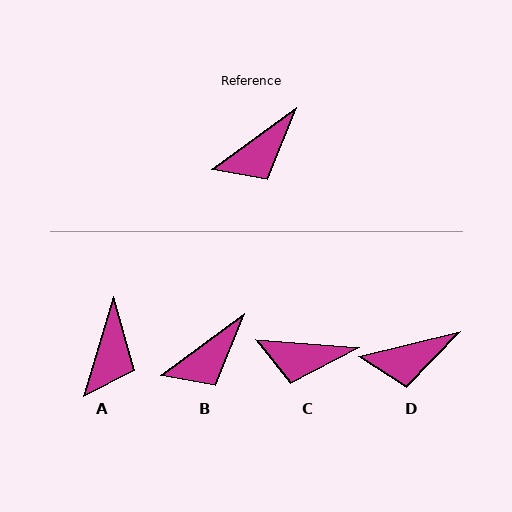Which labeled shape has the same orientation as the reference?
B.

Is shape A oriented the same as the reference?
No, it is off by about 38 degrees.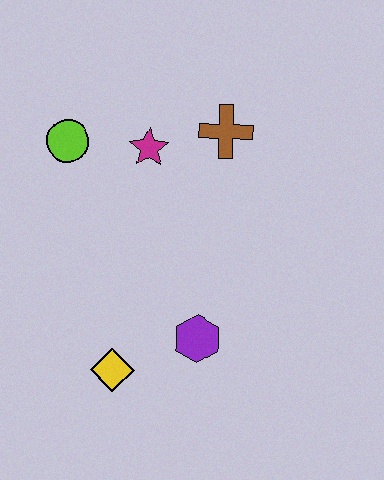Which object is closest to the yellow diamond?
The purple hexagon is closest to the yellow diamond.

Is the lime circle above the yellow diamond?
Yes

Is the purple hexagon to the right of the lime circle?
Yes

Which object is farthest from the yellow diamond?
The brown cross is farthest from the yellow diamond.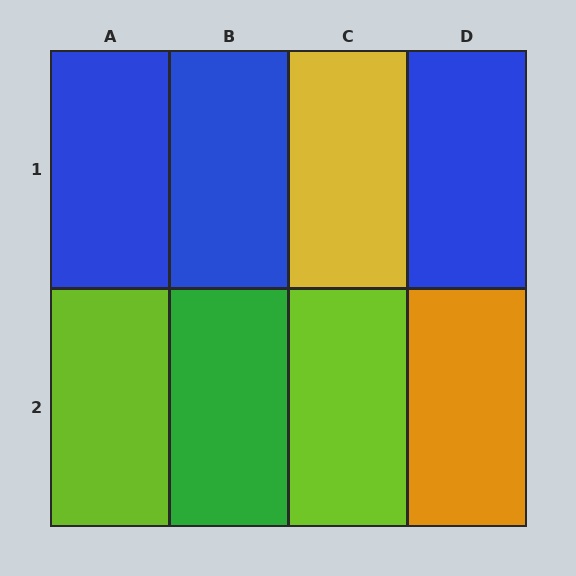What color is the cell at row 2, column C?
Lime.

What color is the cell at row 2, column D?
Orange.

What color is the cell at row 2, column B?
Green.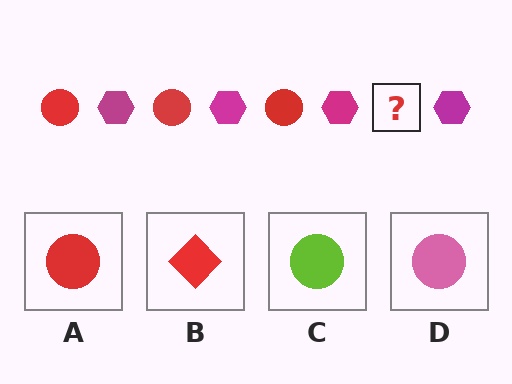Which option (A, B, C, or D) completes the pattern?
A.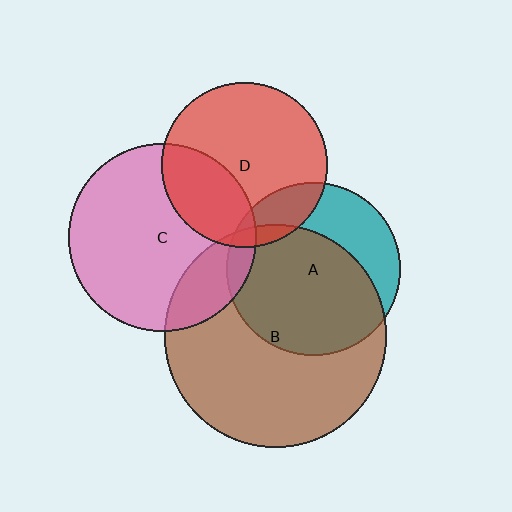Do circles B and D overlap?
Yes.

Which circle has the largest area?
Circle B (brown).